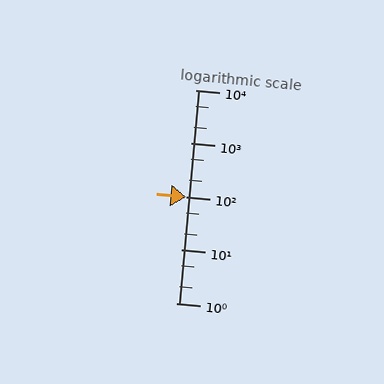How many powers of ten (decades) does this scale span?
The scale spans 4 decades, from 1 to 10000.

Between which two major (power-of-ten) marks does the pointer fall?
The pointer is between 10 and 100.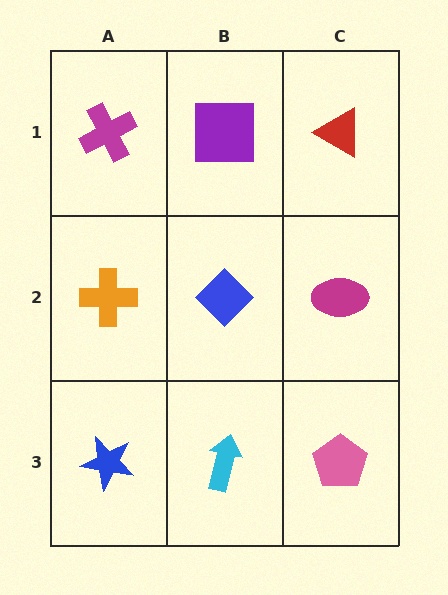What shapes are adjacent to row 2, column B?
A purple square (row 1, column B), a cyan arrow (row 3, column B), an orange cross (row 2, column A), a magenta ellipse (row 2, column C).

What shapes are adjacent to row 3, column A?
An orange cross (row 2, column A), a cyan arrow (row 3, column B).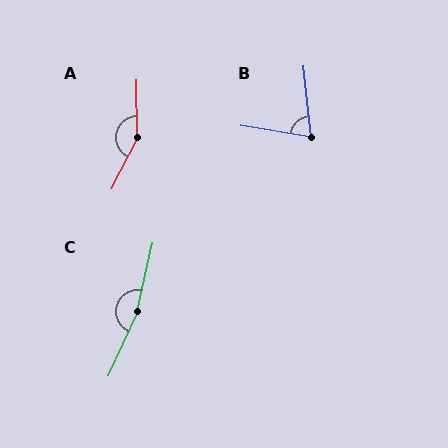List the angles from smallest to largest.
B (75°), A (153°), C (168°).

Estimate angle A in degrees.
Approximately 153 degrees.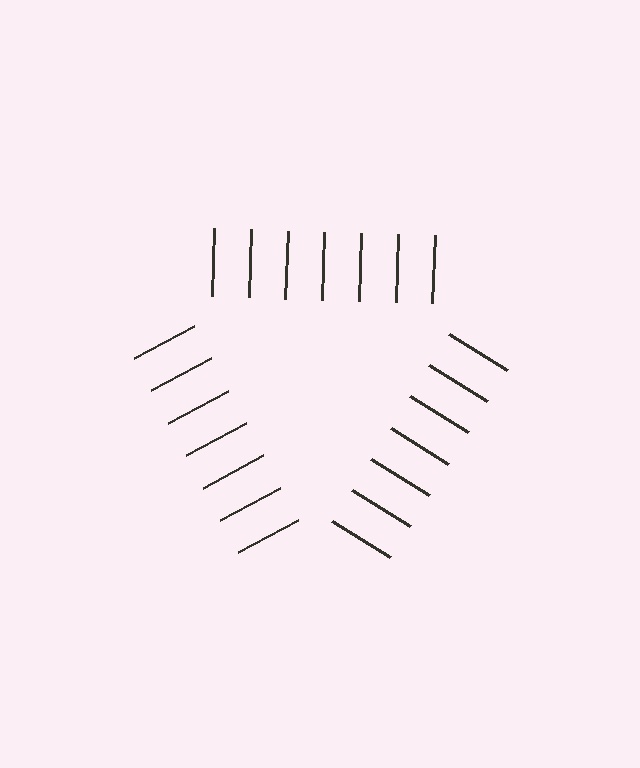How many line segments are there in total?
21 — 7 along each of the 3 edges.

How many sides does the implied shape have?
3 sides — the line-ends trace a triangle.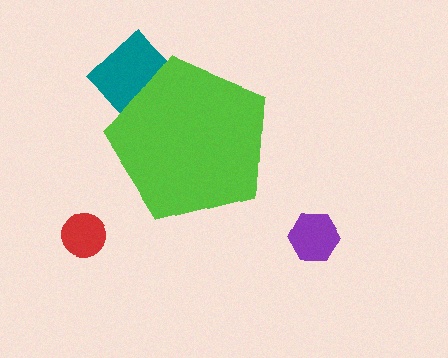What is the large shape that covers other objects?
A lime pentagon.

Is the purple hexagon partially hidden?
No, the purple hexagon is fully visible.